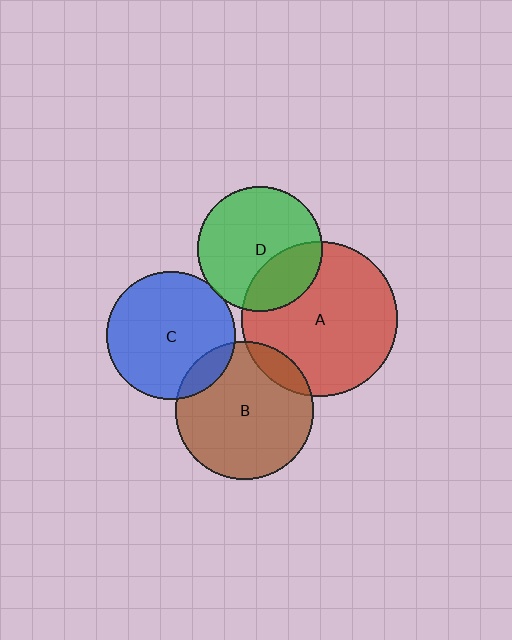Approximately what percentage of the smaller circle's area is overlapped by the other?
Approximately 30%.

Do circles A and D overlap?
Yes.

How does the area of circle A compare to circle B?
Approximately 1.3 times.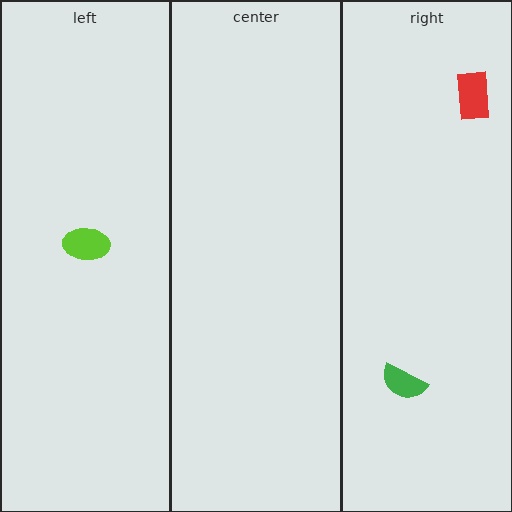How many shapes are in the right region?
2.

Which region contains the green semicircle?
The right region.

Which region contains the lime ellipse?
The left region.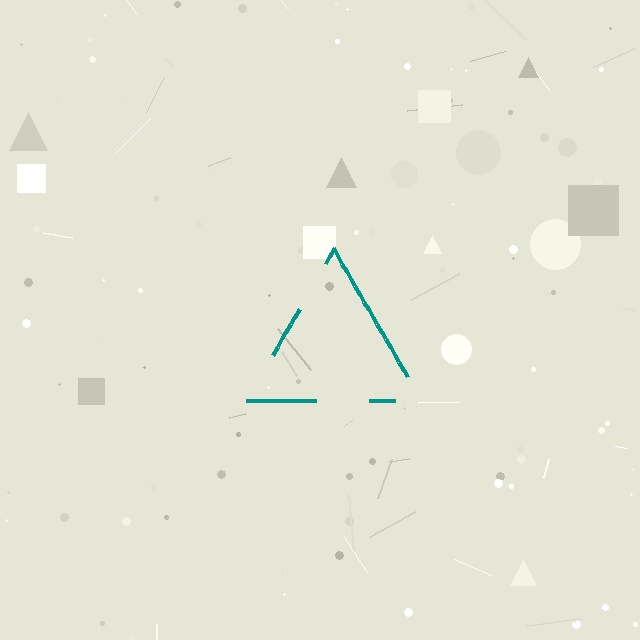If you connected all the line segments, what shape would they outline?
They would outline a triangle.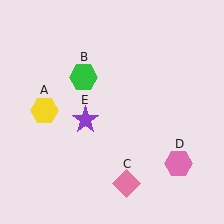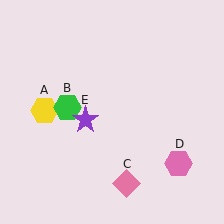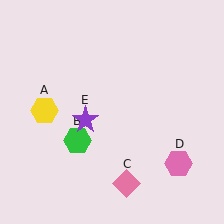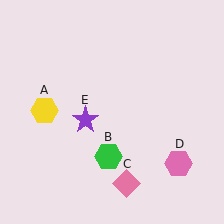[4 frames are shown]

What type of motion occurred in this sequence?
The green hexagon (object B) rotated counterclockwise around the center of the scene.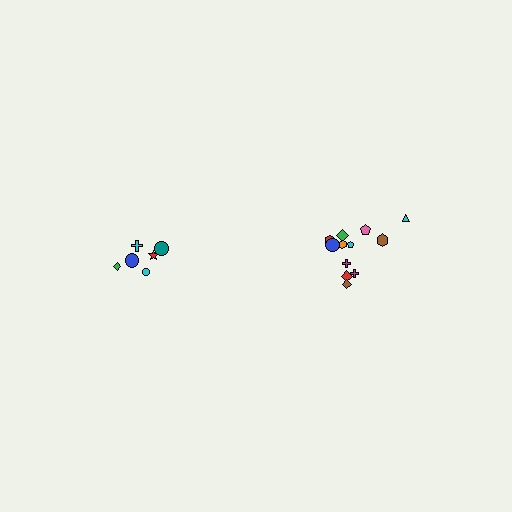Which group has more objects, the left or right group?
The right group.